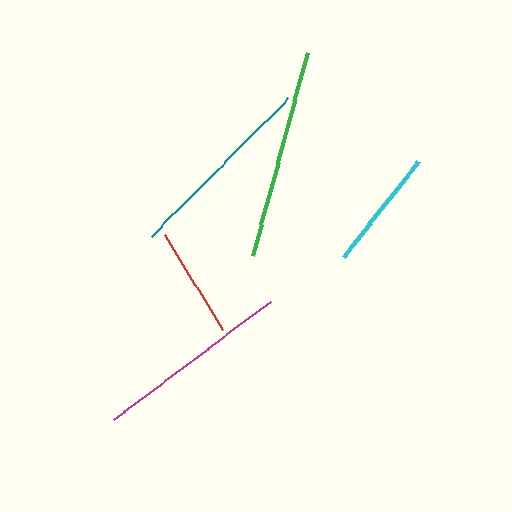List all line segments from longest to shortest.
From longest to shortest: green, magenta, teal, cyan, red.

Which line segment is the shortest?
The red line is the shortest at approximately 112 pixels.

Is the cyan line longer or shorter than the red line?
The cyan line is longer than the red line.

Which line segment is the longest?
The green line is the longest at approximately 210 pixels.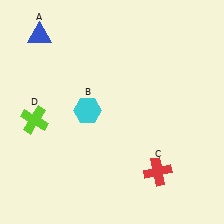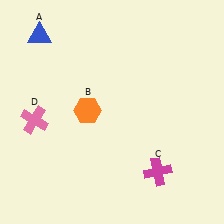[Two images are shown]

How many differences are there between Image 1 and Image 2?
There are 3 differences between the two images.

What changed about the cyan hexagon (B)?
In Image 1, B is cyan. In Image 2, it changed to orange.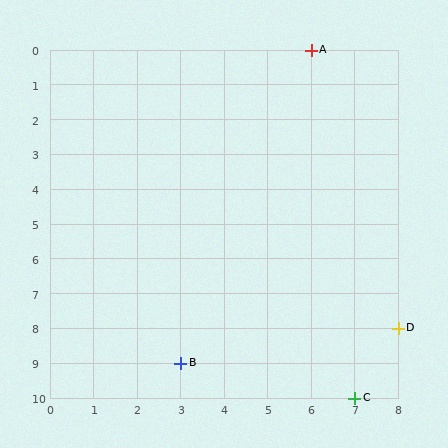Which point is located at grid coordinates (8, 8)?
Point D is at (8, 8).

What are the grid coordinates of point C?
Point C is at grid coordinates (7, 10).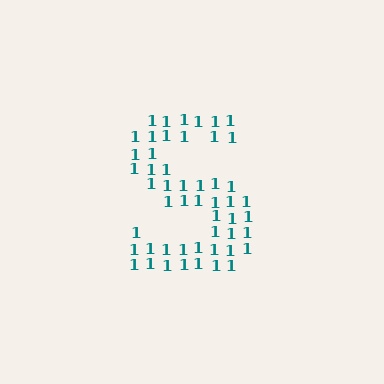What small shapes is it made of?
It is made of small digit 1's.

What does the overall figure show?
The overall figure shows the letter S.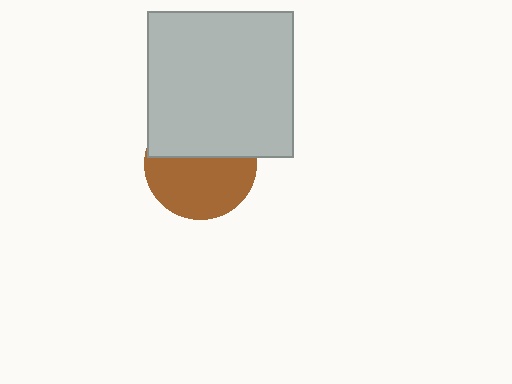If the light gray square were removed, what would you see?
You would see the complete brown circle.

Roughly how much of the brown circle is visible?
About half of it is visible (roughly 58%).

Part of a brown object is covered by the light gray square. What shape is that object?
It is a circle.